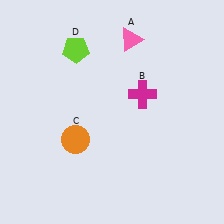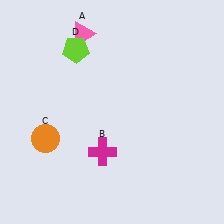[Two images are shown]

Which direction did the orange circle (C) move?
The orange circle (C) moved left.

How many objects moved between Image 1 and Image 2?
3 objects moved between the two images.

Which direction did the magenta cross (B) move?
The magenta cross (B) moved down.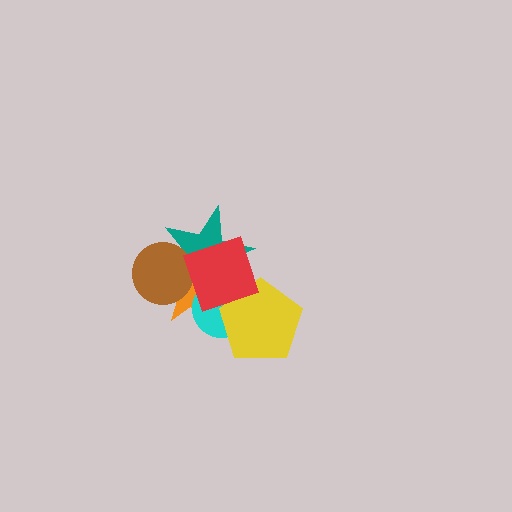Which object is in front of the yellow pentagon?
The red square is in front of the yellow pentagon.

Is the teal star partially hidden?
Yes, it is partially covered by another shape.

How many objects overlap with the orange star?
4 objects overlap with the orange star.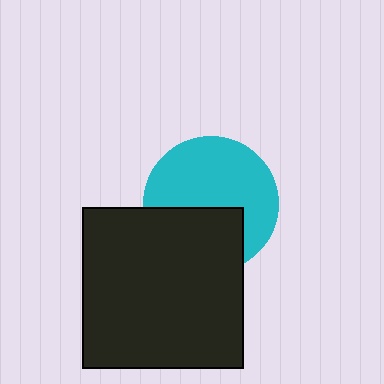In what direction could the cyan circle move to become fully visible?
The cyan circle could move up. That would shift it out from behind the black square entirely.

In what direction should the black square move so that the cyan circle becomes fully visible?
The black square should move down. That is the shortest direction to clear the overlap and leave the cyan circle fully visible.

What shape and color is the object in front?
The object in front is a black square.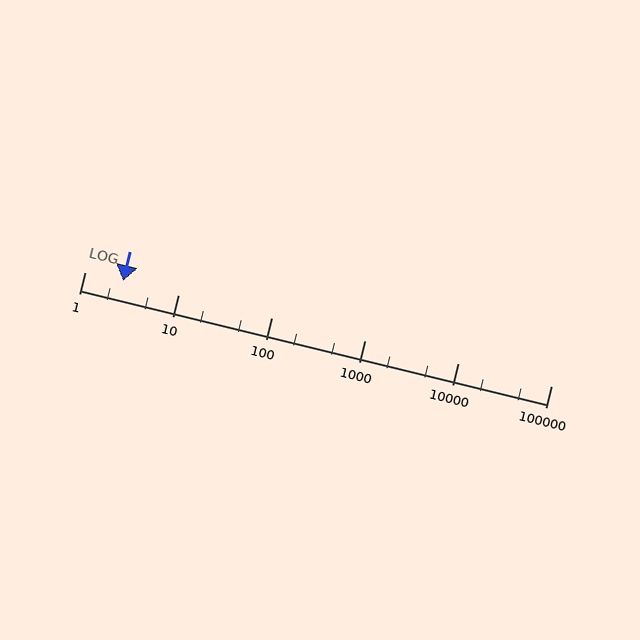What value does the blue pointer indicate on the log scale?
The pointer indicates approximately 2.6.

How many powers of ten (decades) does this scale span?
The scale spans 5 decades, from 1 to 100000.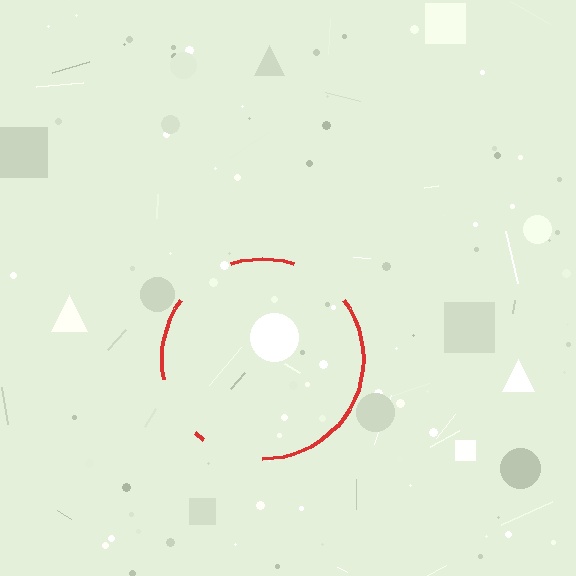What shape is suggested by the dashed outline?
The dashed outline suggests a circle.